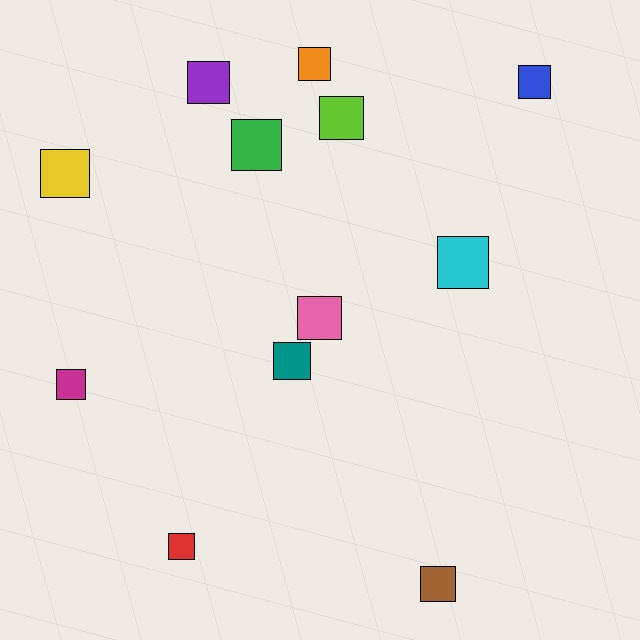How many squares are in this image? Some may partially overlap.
There are 12 squares.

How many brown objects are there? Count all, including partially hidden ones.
There is 1 brown object.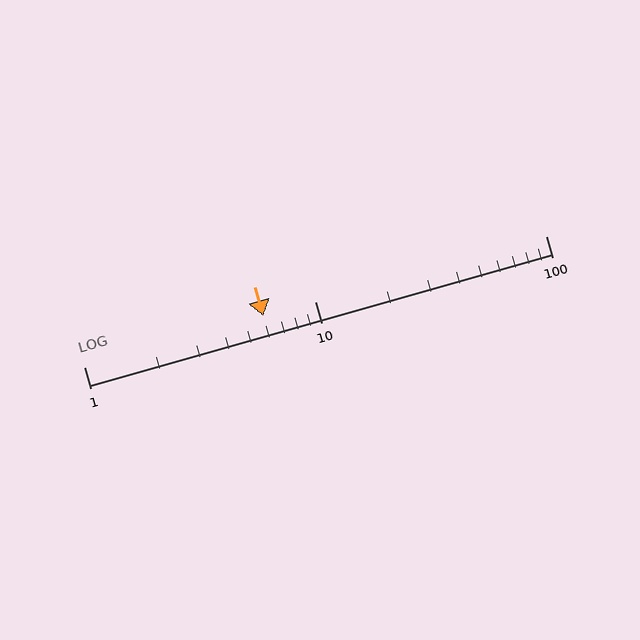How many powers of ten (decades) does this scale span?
The scale spans 2 decades, from 1 to 100.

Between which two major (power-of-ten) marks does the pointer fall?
The pointer is between 1 and 10.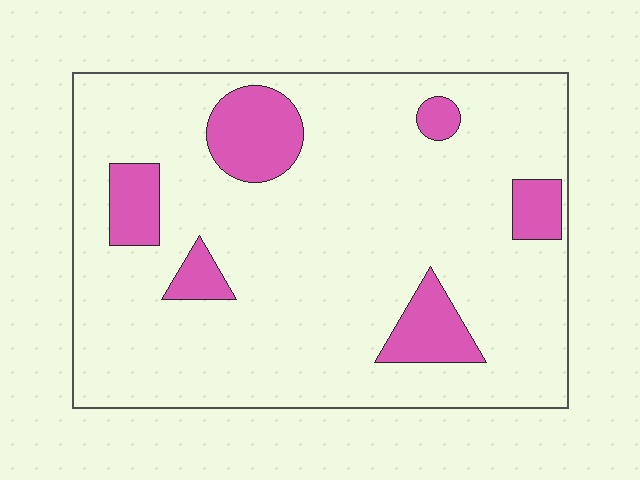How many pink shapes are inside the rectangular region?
6.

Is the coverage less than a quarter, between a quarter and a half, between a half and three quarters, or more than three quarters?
Less than a quarter.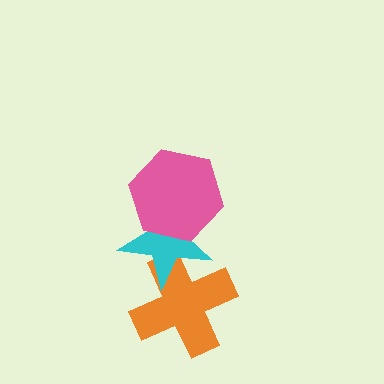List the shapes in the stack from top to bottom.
From top to bottom: the pink hexagon, the cyan star, the orange cross.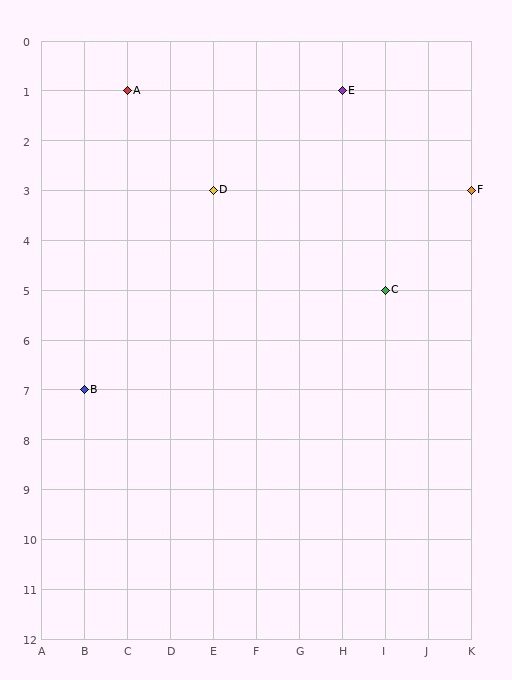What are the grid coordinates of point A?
Point A is at grid coordinates (C, 1).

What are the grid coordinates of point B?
Point B is at grid coordinates (B, 7).